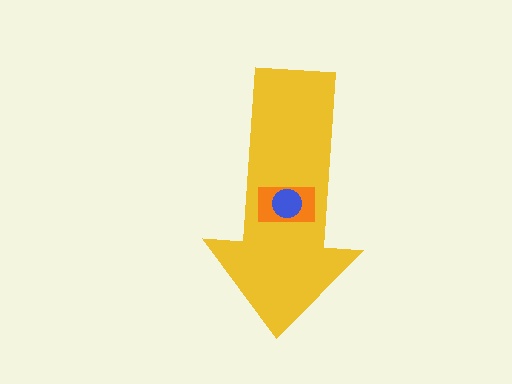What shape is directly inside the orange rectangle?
The blue circle.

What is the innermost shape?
The blue circle.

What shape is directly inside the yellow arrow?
The orange rectangle.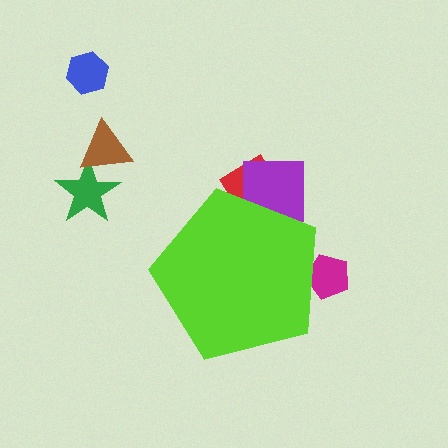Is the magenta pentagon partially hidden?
Yes, the magenta pentagon is partially hidden behind the lime pentagon.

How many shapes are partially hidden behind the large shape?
3 shapes are partially hidden.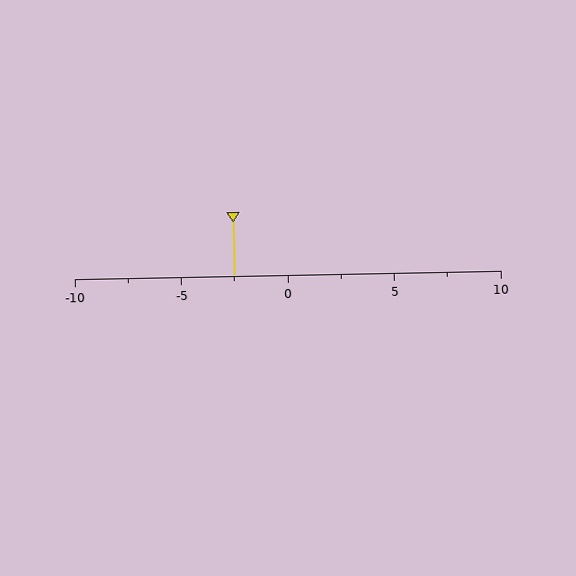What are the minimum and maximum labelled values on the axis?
The axis runs from -10 to 10.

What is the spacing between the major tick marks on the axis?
The major ticks are spaced 5 apart.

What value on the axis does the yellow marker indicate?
The marker indicates approximately -2.5.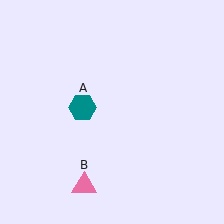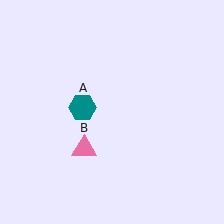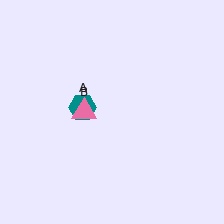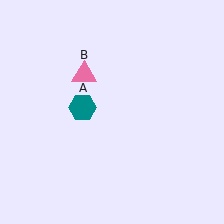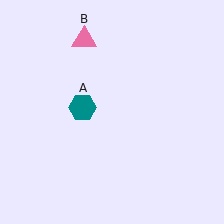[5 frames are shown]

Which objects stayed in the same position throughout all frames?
Teal hexagon (object A) remained stationary.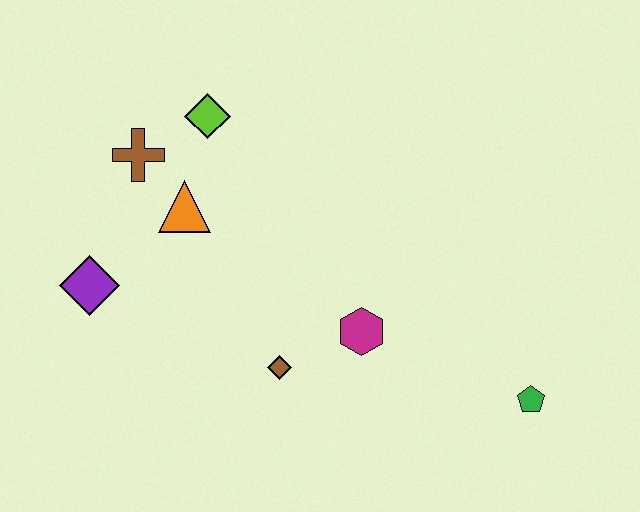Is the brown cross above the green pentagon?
Yes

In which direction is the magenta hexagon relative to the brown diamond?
The magenta hexagon is to the right of the brown diamond.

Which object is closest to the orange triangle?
The brown cross is closest to the orange triangle.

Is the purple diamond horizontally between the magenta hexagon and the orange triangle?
No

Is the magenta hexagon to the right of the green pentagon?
No